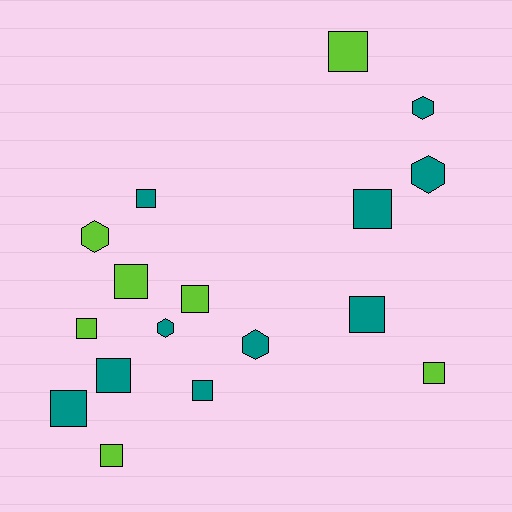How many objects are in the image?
There are 17 objects.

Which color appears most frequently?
Teal, with 10 objects.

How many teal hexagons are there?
There are 4 teal hexagons.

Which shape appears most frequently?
Square, with 12 objects.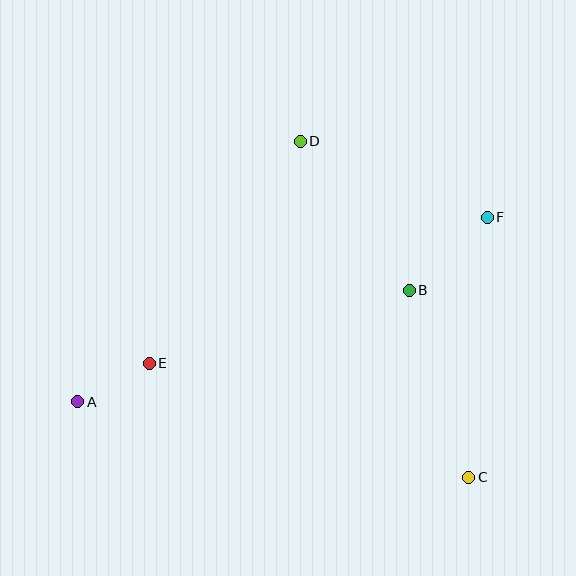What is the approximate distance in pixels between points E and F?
The distance between E and F is approximately 368 pixels.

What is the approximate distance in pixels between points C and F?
The distance between C and F is approximately 261 pixels.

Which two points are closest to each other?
Points A and E are closest to each other.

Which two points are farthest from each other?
Points A and F are farthest from each other.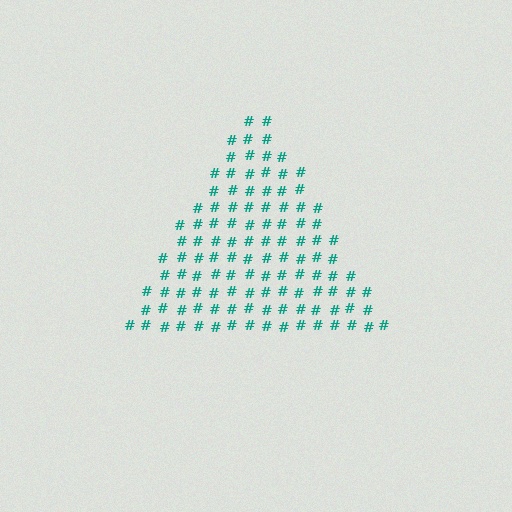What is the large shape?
The large shape is a triangle.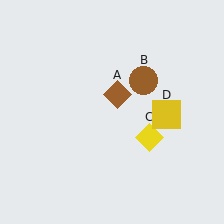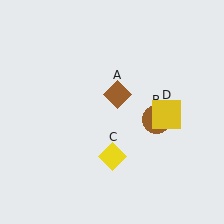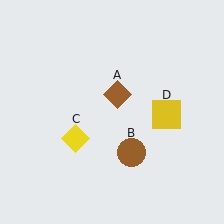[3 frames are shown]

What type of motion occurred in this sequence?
The brown circle (object B), yellow diamond (object C) rotated clockwise around the center of the scene.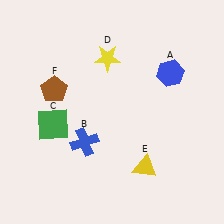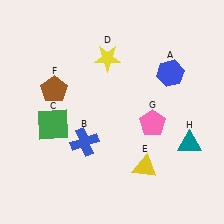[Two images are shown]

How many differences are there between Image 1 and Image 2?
There are 2 differences between the two images.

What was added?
A pink pentagon (G), a teal triangle (H) were added in Image 2.